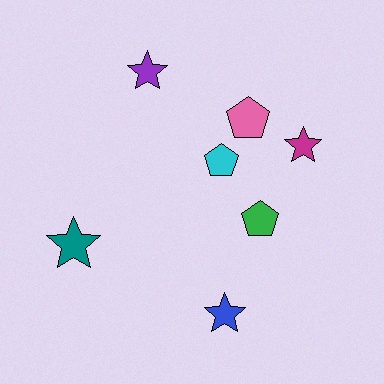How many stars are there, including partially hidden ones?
There are 4 stars.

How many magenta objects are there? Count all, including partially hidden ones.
There is 1 magenta object.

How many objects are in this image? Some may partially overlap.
There are 7 objects.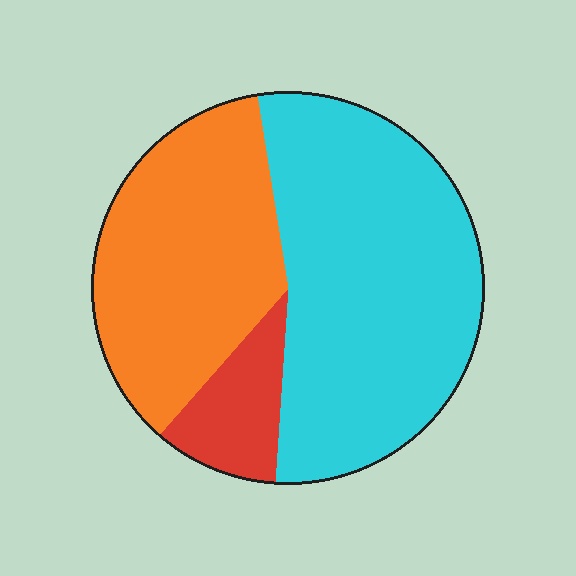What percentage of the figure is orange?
Orange takes up about three eighths (3/8) of the figure.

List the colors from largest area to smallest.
From largest to smallest: cyan, orange, red.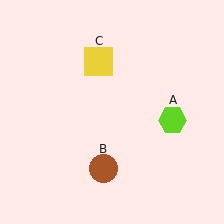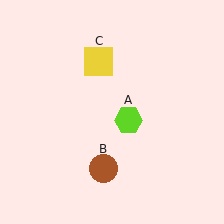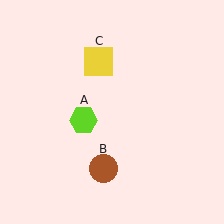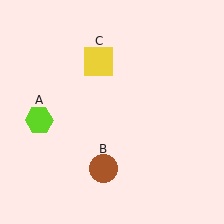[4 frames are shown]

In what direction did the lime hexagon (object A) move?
The lime hexagon (object A) moved left.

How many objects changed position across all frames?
1 object changed position: lime hexagon (object A).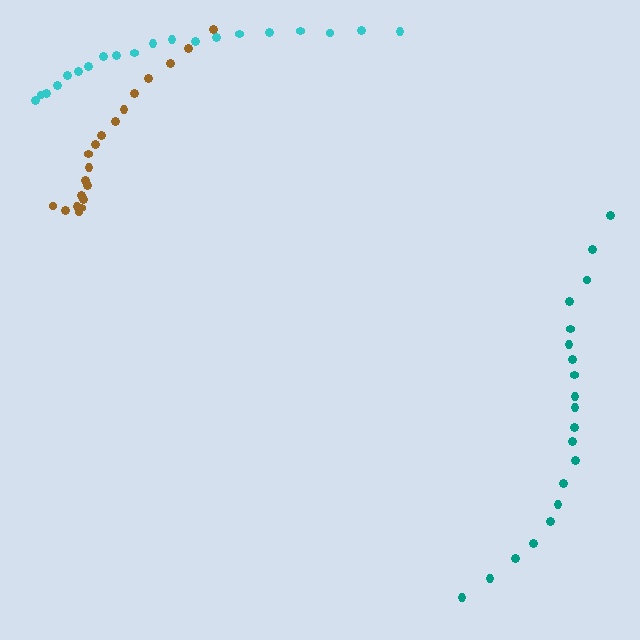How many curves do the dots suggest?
There are 3 distinct paths.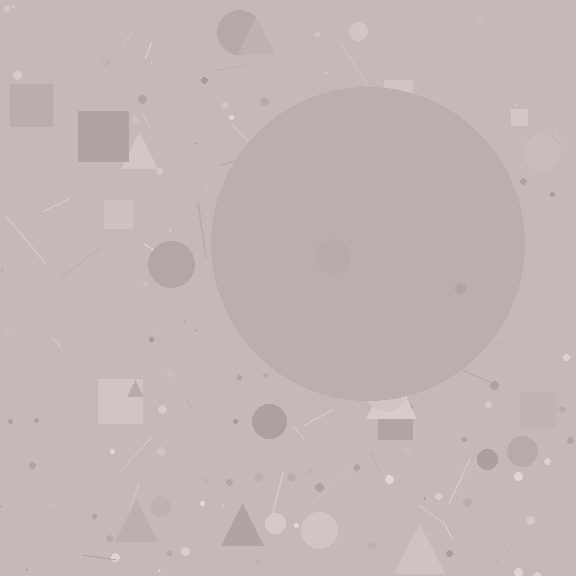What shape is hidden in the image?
A circle is hidden in the image.